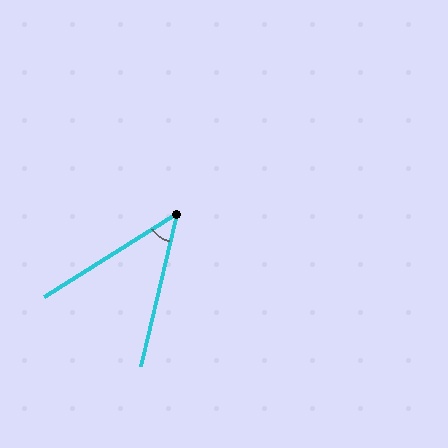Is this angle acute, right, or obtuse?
It is acute.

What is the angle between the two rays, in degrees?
Approximately 45 degrees.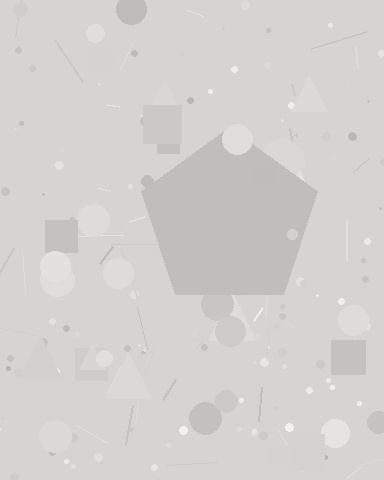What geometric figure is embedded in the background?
A pentagon is embedded in the background.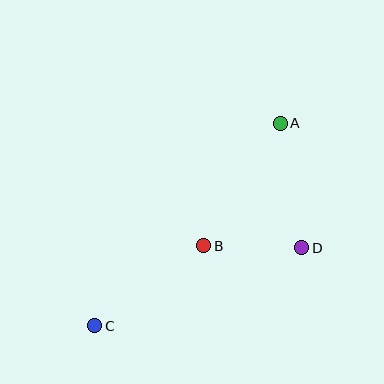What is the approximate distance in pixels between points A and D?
The distance between A and D is approximately 126 pixels.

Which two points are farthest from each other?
Points A and C are farthest from each other.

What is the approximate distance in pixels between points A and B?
The distance between A and B is approximately 144 pixels.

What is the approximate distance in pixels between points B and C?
The distance between B and C is approximately 135 pixels.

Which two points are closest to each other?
Points B and D are closest to each other.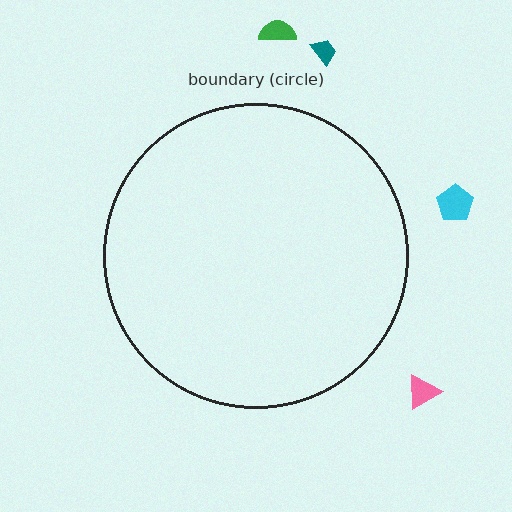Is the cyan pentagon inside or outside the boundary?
Outside.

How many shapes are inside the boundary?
0 inside, 4 outside.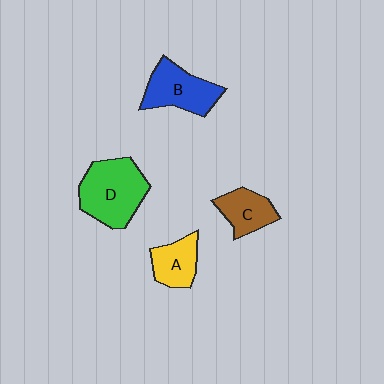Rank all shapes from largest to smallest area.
From largest to smallest: D (green), B (blue), C (brown), A (yellow).